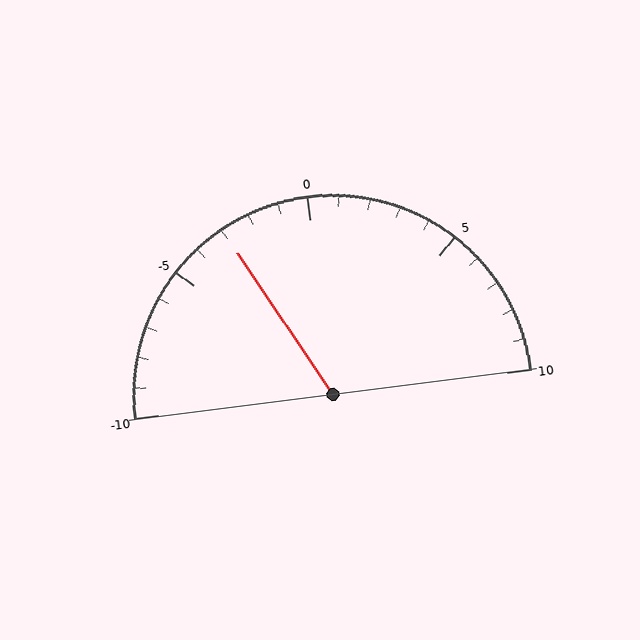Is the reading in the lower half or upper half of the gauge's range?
The reading is in the lower half of the range (-10 to 10).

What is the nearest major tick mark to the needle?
The nearest major tick mark is -5.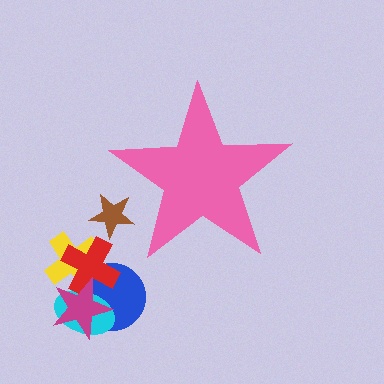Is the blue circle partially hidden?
No, the blue circle is fully visible.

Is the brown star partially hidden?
Yes, the brown star is partially hidden behind the pink star.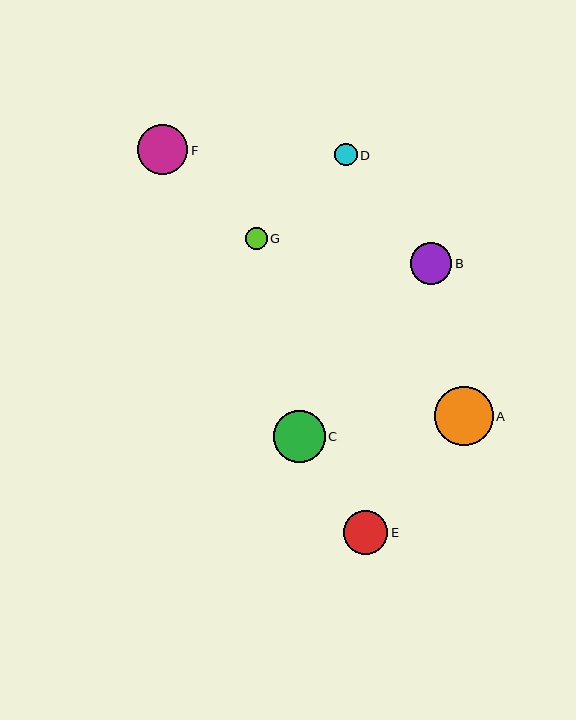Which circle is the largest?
Circle A is the largest with a size of approximately 58 pixels.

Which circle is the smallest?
Circle G is the smallest with a size of approximately 22 pixels.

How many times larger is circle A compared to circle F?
Circle A is approximately 1.2 times the size of circle F.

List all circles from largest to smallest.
From largest to smallest: A, C, F, E, B, D, G.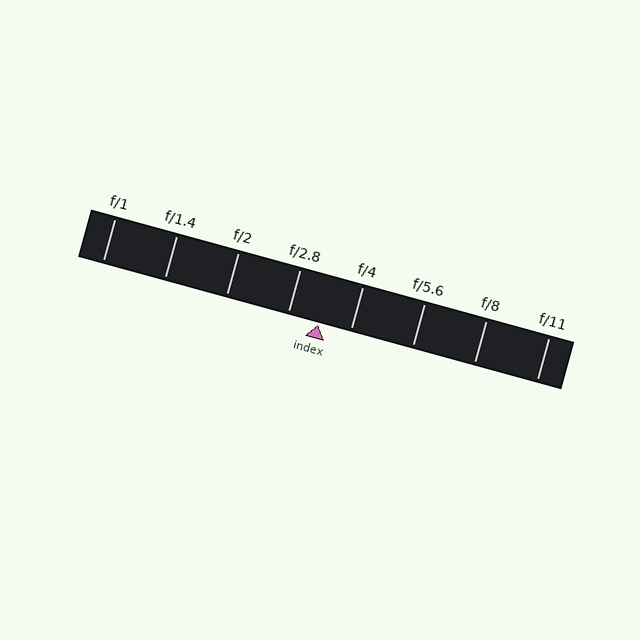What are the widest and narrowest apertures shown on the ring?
The widest aperture shown is f/1 and the narrowest is f/11.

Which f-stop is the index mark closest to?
The index mark is closest to f/2.8.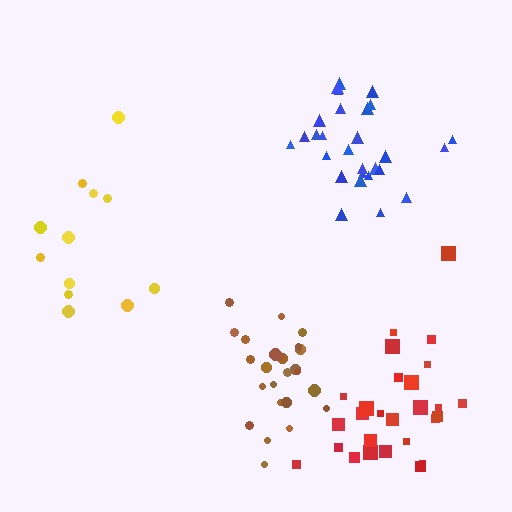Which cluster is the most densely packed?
Blue.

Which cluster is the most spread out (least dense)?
Yellow.